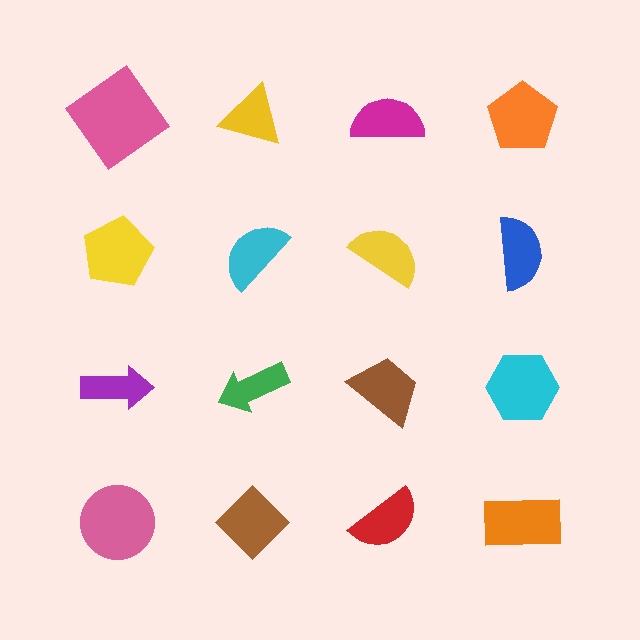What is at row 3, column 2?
A green arrow.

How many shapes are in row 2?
4 shapes.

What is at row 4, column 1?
A pink circle.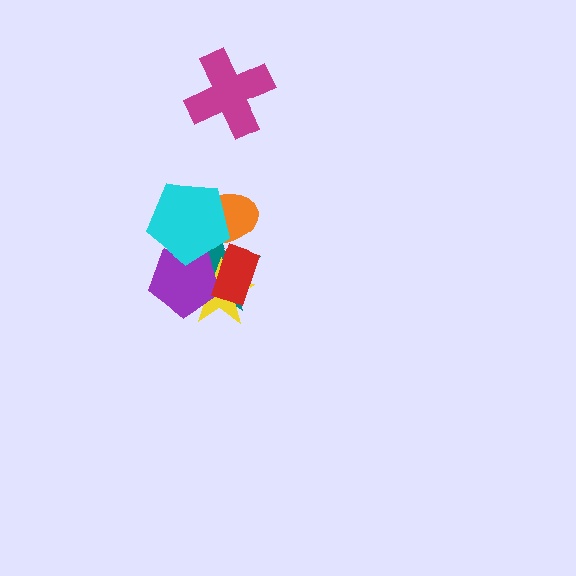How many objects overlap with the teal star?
5 objects overlap with the teal star.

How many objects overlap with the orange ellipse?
2 objects overlap with the orange ellipse.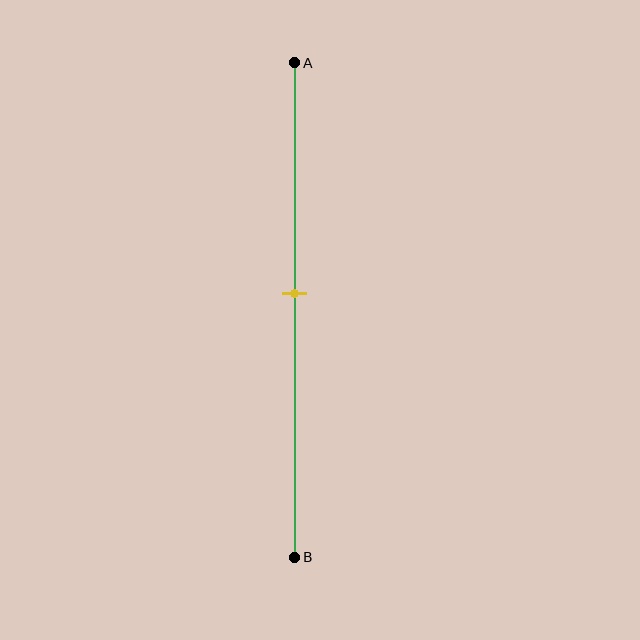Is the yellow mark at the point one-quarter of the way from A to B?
No, the mark is at about 45% from A, not at the 25% one-quarter point.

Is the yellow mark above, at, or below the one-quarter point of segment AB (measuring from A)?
The yellow mark is below the one-quarter point of segment AB.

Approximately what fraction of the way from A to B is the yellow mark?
The yellow mark is approximately 45% of the way from A to B.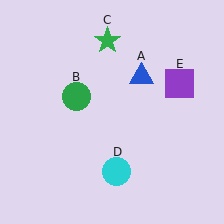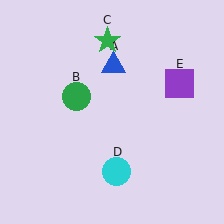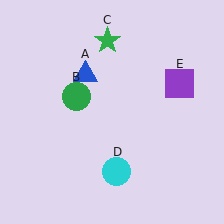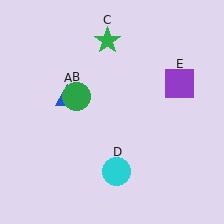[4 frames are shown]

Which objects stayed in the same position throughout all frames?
Green circle (object B) and green star (object C) and cyan circle (object D) and purple square (object E) remained stationary.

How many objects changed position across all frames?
1 object changed position: blue triangle (object A).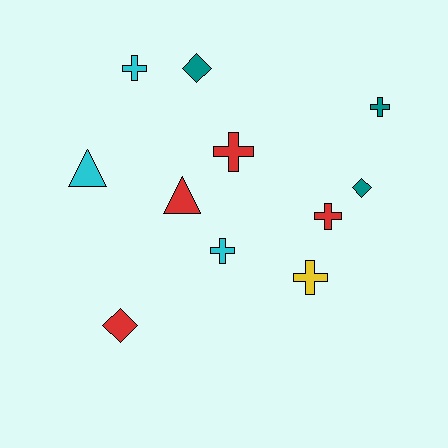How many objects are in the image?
There are 11 objects.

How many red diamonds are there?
There is 1 red diamond.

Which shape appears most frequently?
Cross, with 6 objects.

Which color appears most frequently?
Red, with 4 objects.